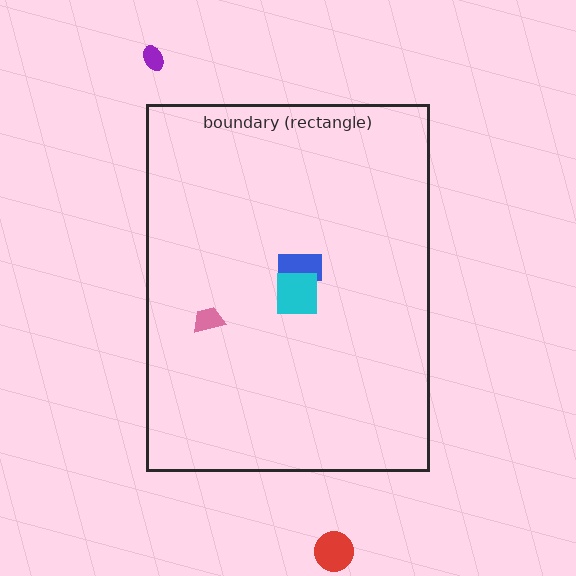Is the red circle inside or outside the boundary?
Outside.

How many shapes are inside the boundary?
3 inside, 2 outside.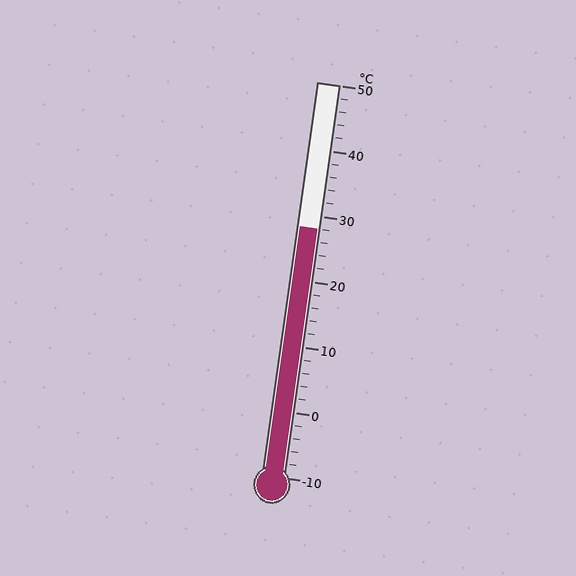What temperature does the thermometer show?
The thermometer shows approximately 28°C.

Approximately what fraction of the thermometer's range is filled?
The thermometer is filled to approximately 65% of its range.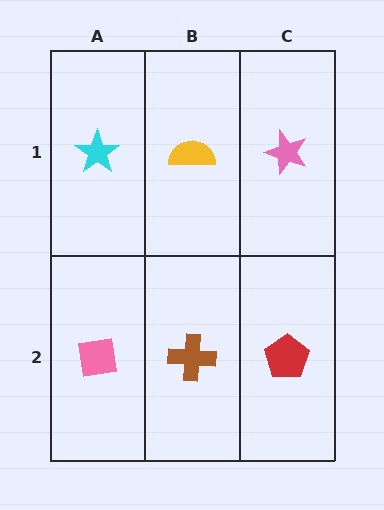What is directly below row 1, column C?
A red pentagon.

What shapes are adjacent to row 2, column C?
A pink star (row 1, column C), a brown cross (row 2, column B).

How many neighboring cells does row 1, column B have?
3.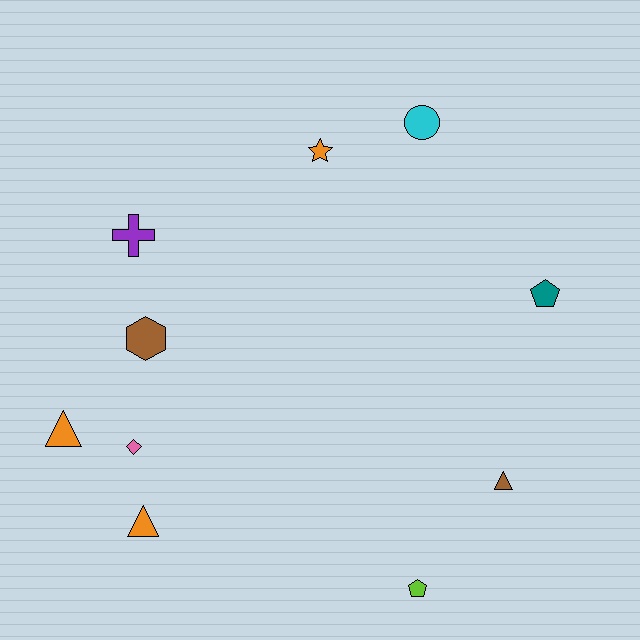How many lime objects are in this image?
There is 1 lime object.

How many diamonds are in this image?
There is 1 diamond.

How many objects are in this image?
There are 10 objects.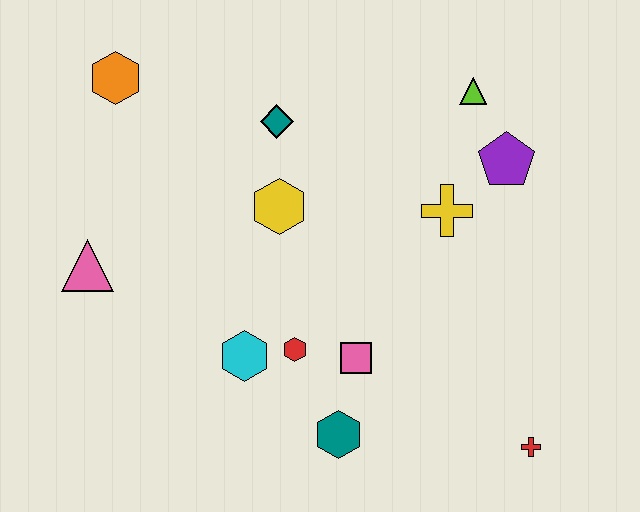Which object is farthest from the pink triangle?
The red cross is farthest from the pink triangle.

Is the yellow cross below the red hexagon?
No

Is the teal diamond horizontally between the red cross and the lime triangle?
No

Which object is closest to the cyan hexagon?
The red hexagon is closest to the cyan hexagon.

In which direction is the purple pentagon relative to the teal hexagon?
The purple pentagon is above the teal hexagon.